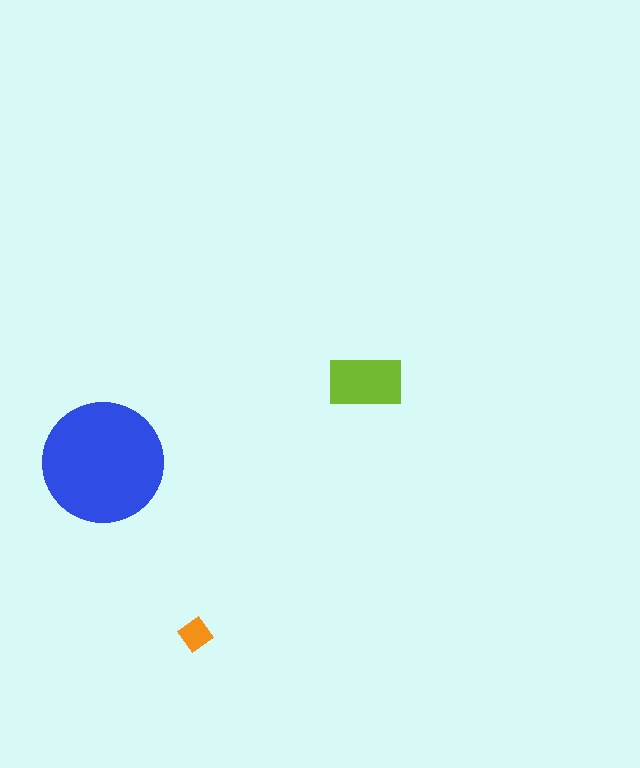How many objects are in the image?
There are 3 objects in the image.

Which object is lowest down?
The orange diamond is bottommost.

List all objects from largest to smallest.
The blue circle, the lime rectangle, the orange diamond.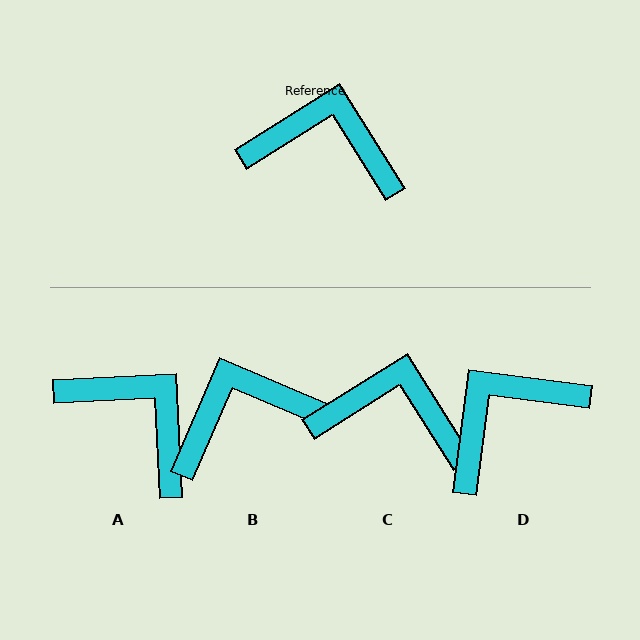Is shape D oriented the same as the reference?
No, it is off by about 50 degrees.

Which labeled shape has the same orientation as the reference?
C.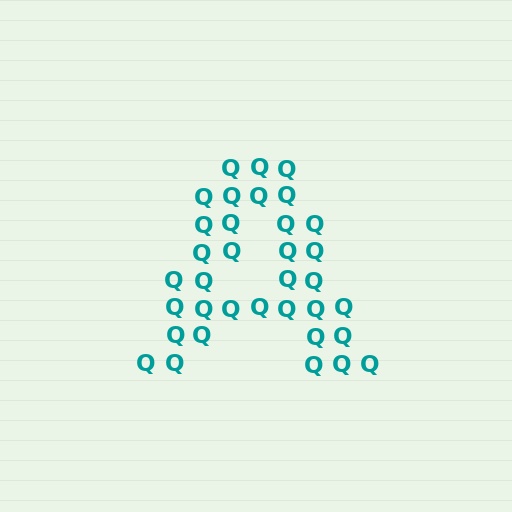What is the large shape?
The large shape is the letter A.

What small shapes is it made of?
It is made of small letter Q's.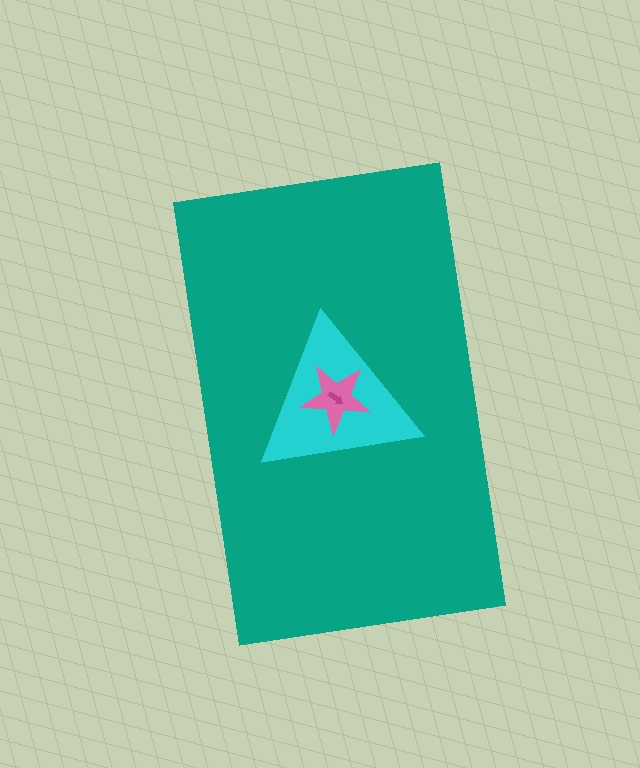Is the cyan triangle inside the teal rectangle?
Yes.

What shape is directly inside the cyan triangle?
The pink star.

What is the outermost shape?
The teal rectangle.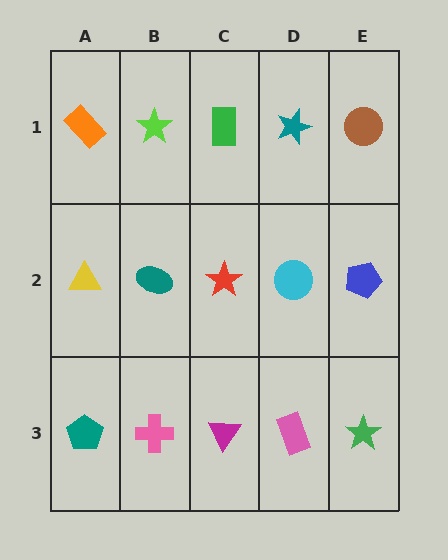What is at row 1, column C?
A green rectangle.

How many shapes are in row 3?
5 shapes.